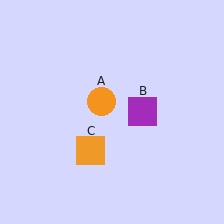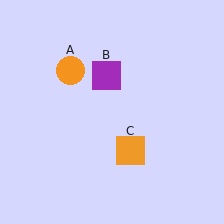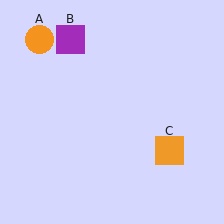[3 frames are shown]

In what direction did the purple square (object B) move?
The purple square (object B) moved up and to the left.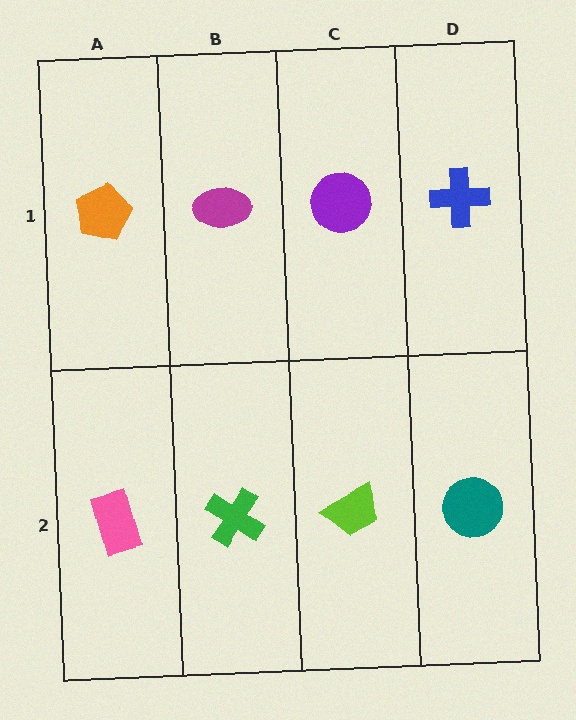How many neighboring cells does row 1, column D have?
2.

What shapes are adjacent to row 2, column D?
A blue cross (row 1, column D), a lime trapezoid (row 2, column C).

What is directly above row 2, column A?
An orange pentagon.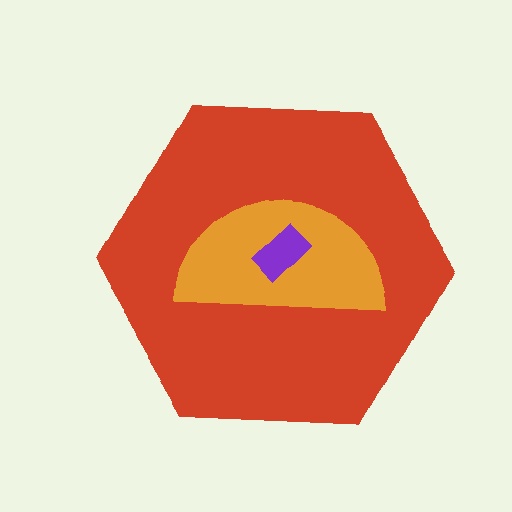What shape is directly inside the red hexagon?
The orange semicircle.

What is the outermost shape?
The red hexagon.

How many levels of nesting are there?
3.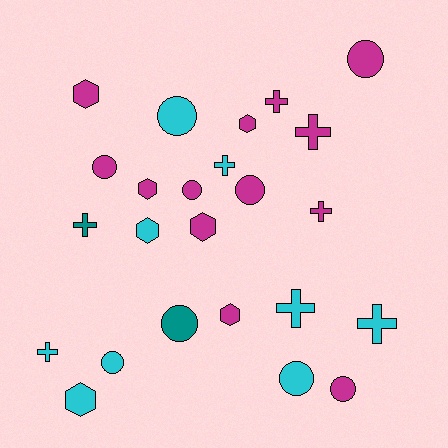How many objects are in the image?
There are 24 objects.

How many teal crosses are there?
There is 1 teal cross.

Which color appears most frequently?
Magenta, with 13 objects.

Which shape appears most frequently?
Circle, with 9 objects.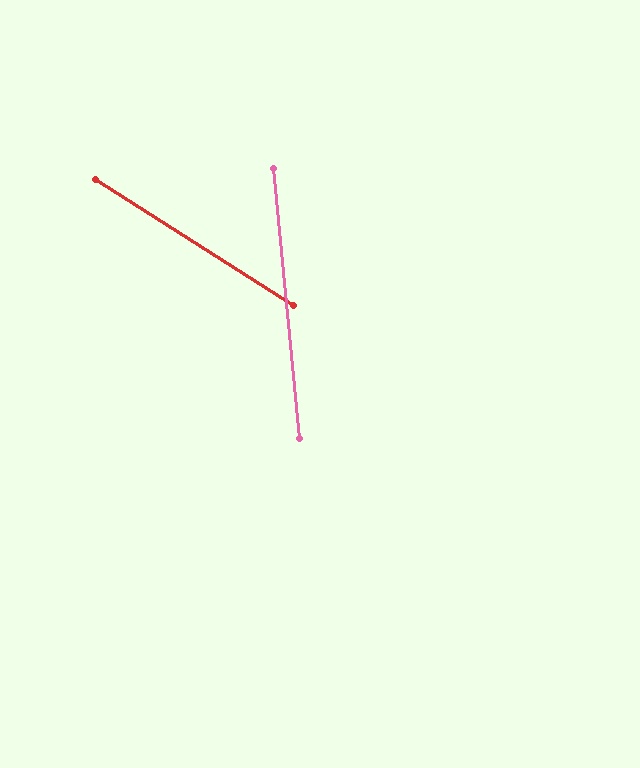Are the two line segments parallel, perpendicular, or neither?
Neither parallel nor perpendicular — they differ by about 52°.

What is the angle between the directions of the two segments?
Approximately 52 degrees.